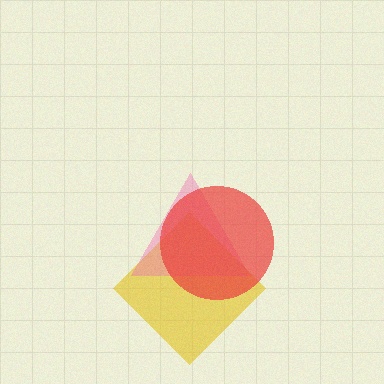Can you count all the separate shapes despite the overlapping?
Yes, there are 3 separate shapes.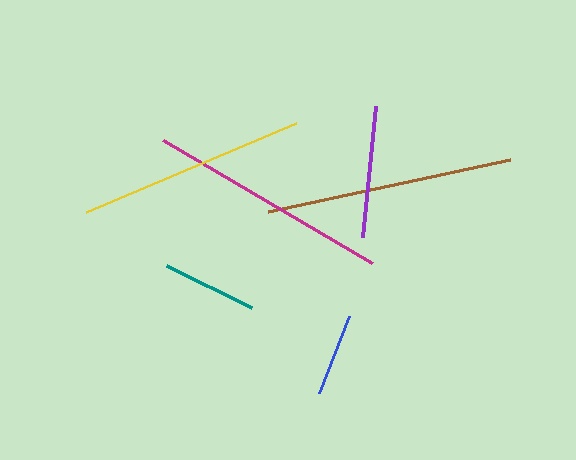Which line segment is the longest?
The brown line is the longest at approximately 248 pixels.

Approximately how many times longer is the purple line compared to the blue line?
The purple line is approximately 1.6 times the length of the blue line.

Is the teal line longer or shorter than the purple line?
The purple line is longer than the teal line.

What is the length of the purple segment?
The purple segment is approximately 131 pixels long.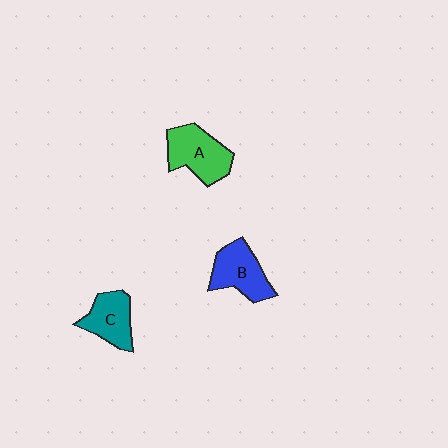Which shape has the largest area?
Shape A (green).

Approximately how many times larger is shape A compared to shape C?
Approximately 1.3 times.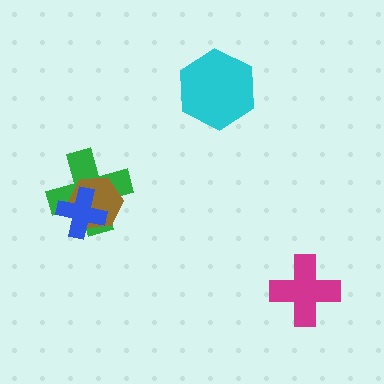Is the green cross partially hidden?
Yes, it is partially covered by another shape.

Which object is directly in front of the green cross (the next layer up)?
The brown hexagon is directly in front of the green cross.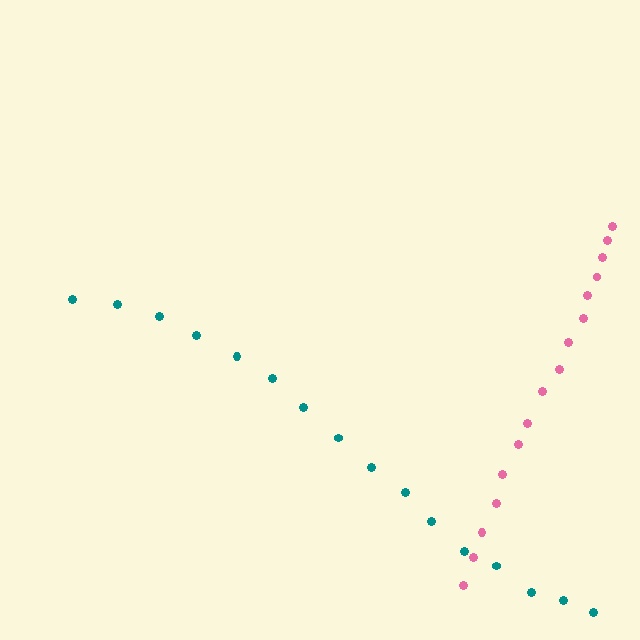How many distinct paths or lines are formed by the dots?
There are 2 distinct paths.